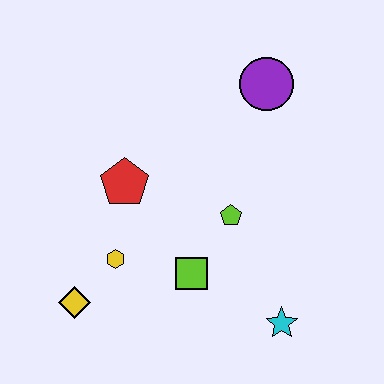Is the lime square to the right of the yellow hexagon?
Yes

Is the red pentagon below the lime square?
No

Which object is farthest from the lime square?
The purple circle is farthest from the lime square.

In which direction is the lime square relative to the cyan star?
The lime square is to the left of the cyan star.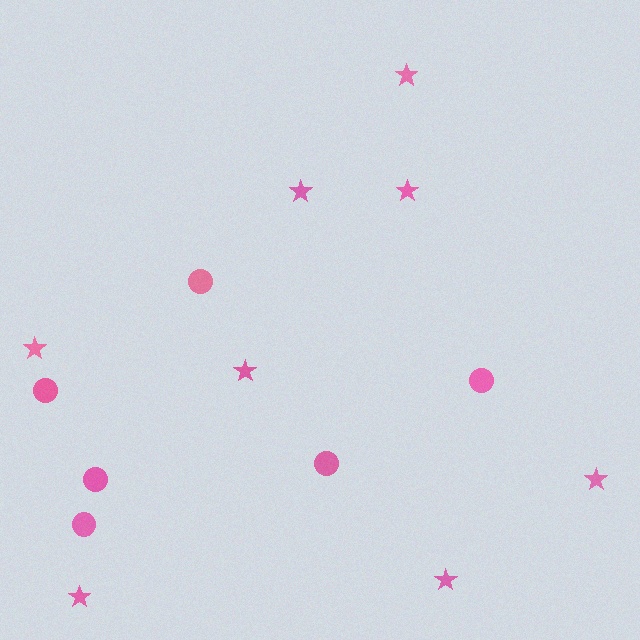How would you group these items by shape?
There are 2 groups: one group of stars (8) and one group of circles (6).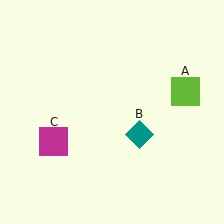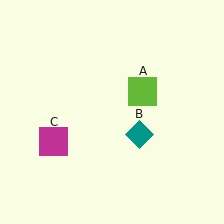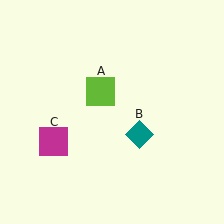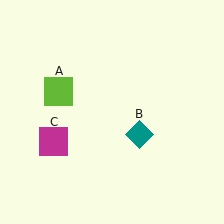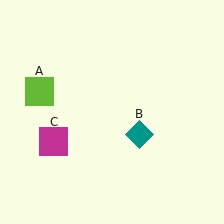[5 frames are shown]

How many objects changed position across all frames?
1 object changed position: lime square (object A).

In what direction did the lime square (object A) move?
The lime square (object A) moved left.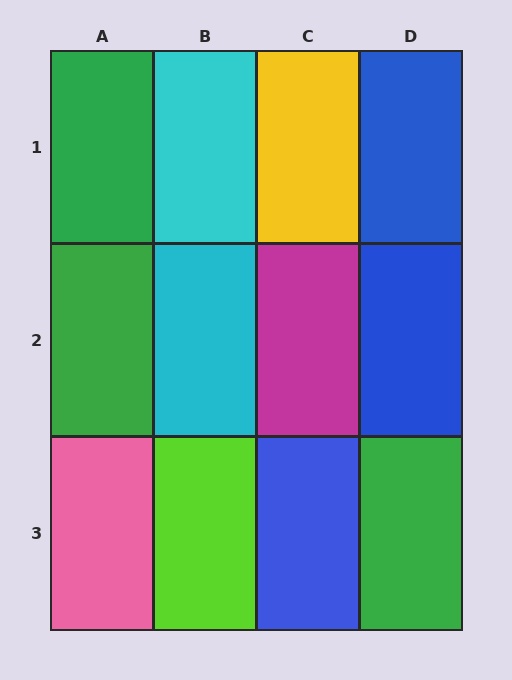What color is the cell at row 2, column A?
Green.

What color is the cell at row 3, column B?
Lime.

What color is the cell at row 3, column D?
Green.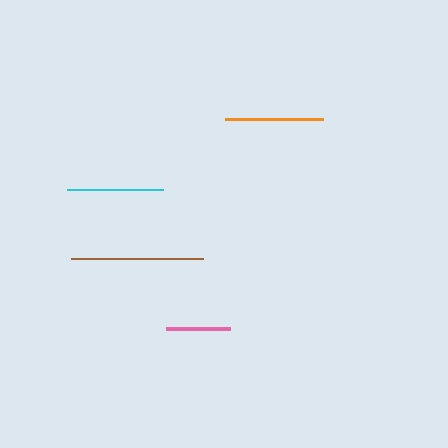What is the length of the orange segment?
The orange segment is approximately 98 pixels long.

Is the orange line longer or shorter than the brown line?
The brown line is longer than the orange line.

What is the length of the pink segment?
The pink segment is approximately 63 pixels long.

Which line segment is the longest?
The brown line is the longest at approximately 132 pixels.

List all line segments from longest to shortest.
From longest to shortest: brown, orange, cyan, pink.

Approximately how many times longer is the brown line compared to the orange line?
The brown line is approximately 1.4 times the length of the orange line.